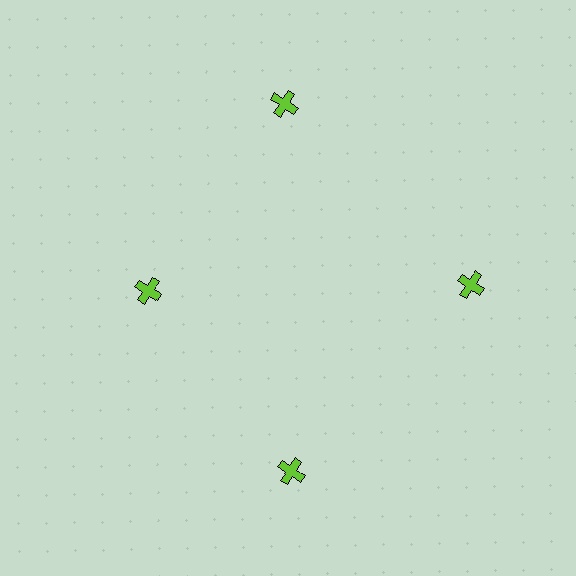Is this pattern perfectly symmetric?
No. The 4 lime crosses are arranged in a ring, but one element near the 9 o'clock position is pulled inward toward the center, breaking the 4-fold rotational symmetry.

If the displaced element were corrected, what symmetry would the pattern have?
It would have 4-fold rotational symmetry — the pattern would map onto itself every 90 degrees.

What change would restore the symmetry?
The symmetry would be restored by moving it outward, back onto the ring so that all 4 crosses sit at equal angles and equal distance from the center.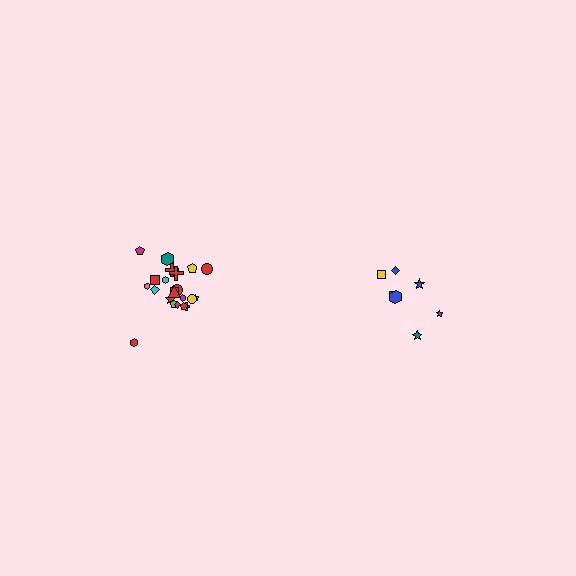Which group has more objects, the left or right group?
The left group.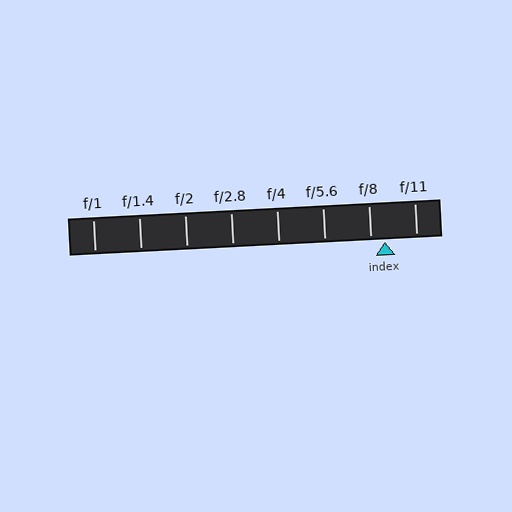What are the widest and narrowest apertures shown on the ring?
The widest aperture shown is f/1 and the narrowest is f/11.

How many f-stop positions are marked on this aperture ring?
There are 8 f-stop positions marked.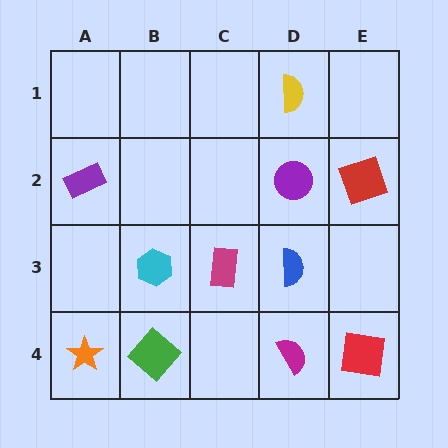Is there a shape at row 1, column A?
No, that cell is empty.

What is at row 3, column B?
A cyan hexagon.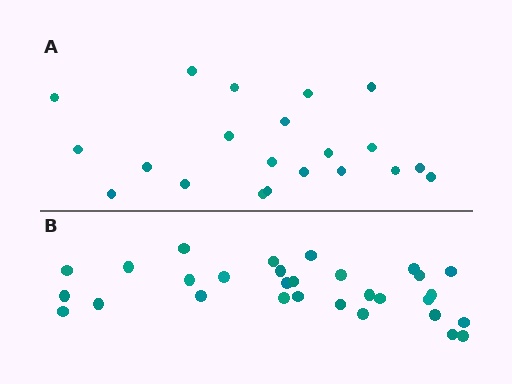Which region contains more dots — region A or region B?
Region B (the bottom region) has more dots.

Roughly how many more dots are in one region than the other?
Region B has roughly 8 or so more dots than region A.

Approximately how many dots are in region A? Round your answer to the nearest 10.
About 20 dots. (The exact count is 21, which rounds to 20.)